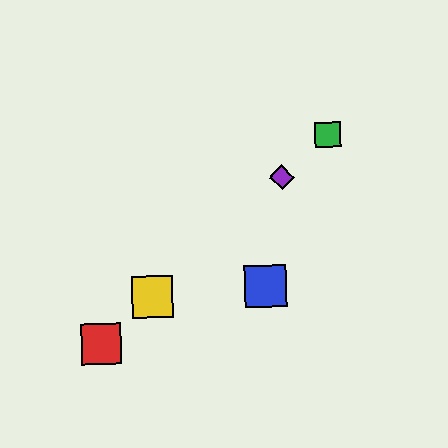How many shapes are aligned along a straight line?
4 shapes (the red square, the green square, the yellow square, the purple diamond) are aligned along a straight line.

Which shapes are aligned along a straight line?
The red square, the green square, the yellow square, the purple diamond are aligned along a straight line.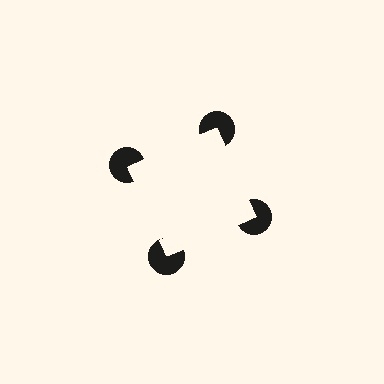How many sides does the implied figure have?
4 sides.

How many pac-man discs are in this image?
There are 4 — one at each vertex of the illusory square.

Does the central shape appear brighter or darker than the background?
It typically appears slightly brighter than the background, even though no actual brightness change is drawn.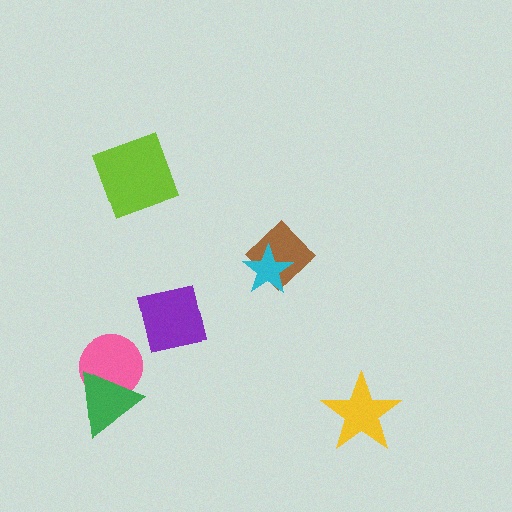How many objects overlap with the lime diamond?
0 objects overlap with the lime diamond.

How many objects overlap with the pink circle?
1 object overlaps with the pink circle.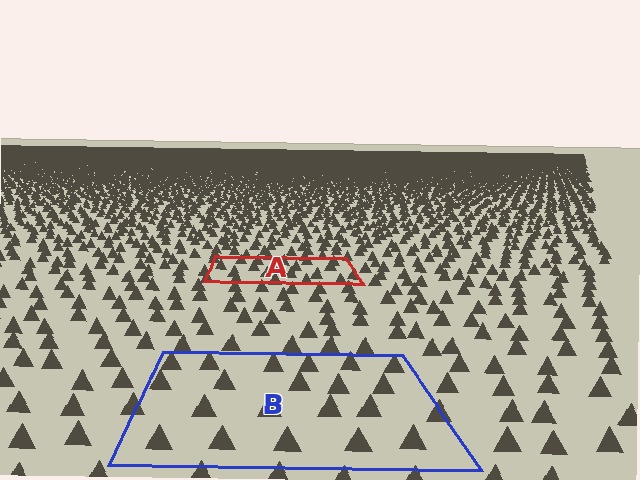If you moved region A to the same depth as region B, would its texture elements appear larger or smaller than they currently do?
They would appear larger. At a closer depth, the same texture elements are projected at a bigger on-screen size.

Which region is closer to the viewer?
Region B is closer. The texture elements there are larger and more spread out.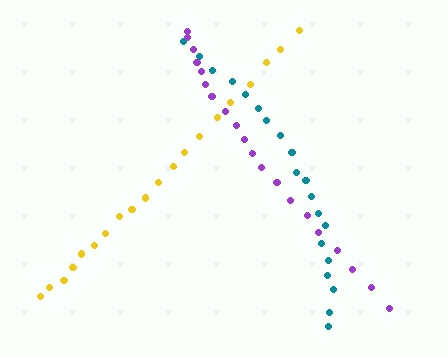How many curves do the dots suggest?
There are 3 distinct paths.